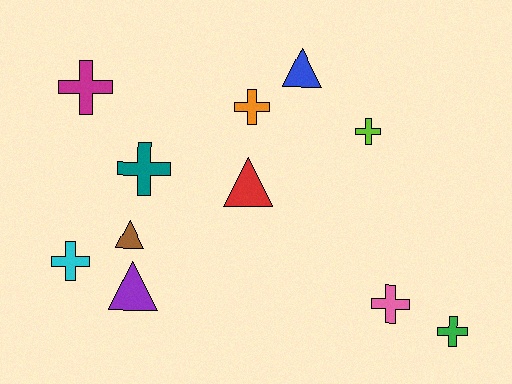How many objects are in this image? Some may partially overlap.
There are 11 objects.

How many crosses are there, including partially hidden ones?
There are 7 crosses.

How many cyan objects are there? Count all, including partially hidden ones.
There is 1 cyan object.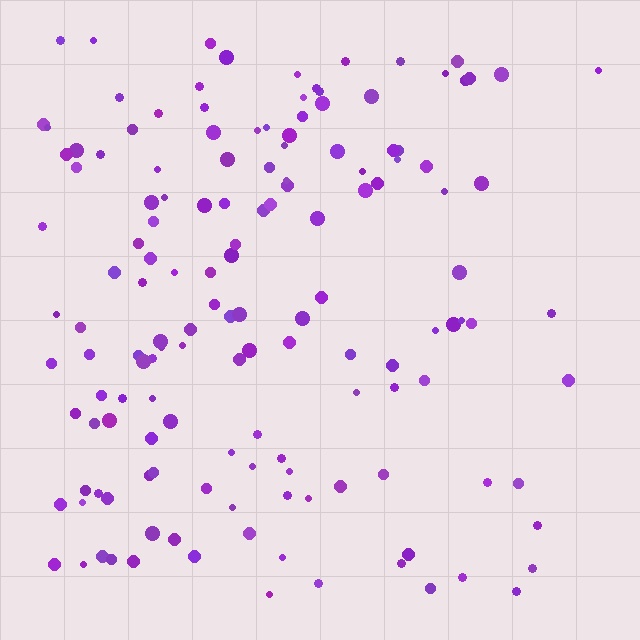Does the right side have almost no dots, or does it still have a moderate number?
Still a moderate number, just noticeably fewer than the left.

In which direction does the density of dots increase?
From right to left, with the left side densest.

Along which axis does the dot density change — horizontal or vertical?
Horizontal.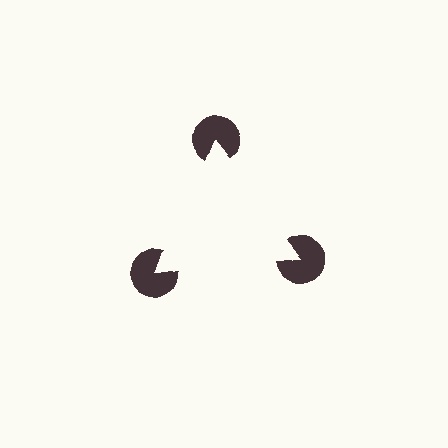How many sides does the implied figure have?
3 sides.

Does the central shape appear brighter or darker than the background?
It typically appears slightly brighter than the background, even though no actual brightness change is drawn.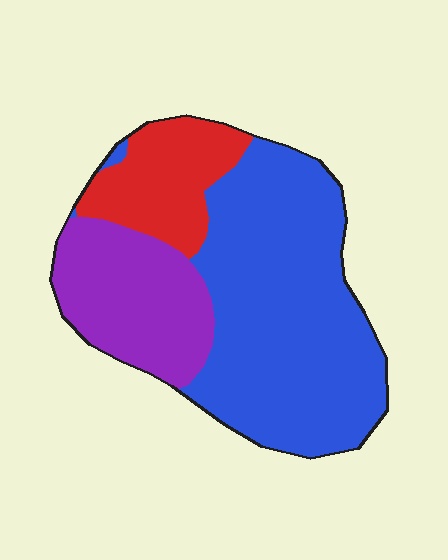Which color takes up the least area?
Red, at roughly 20%.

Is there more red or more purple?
Purple.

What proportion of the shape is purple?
Purple covers 25% of the shape.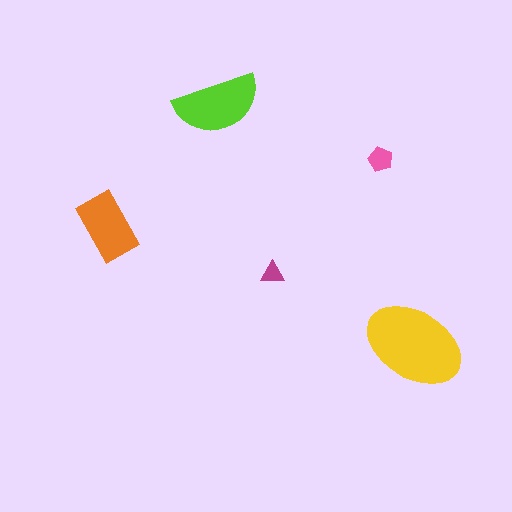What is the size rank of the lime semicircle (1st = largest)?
2nd.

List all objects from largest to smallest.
The yellow ellipse, the lime semicircle, the orange rectangle, the pink pentagon, the magenta triangle.